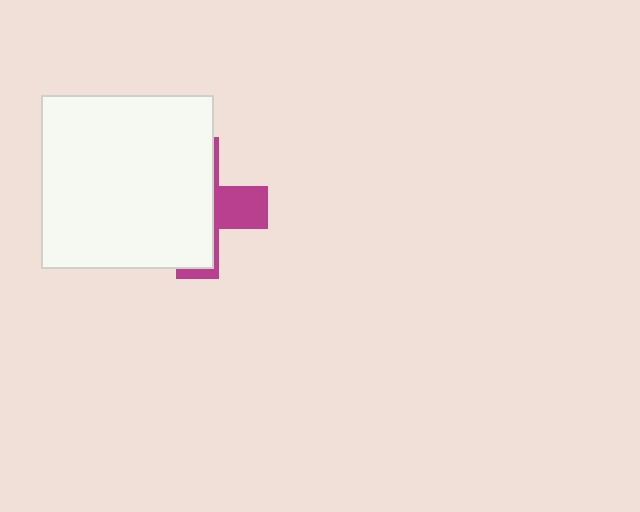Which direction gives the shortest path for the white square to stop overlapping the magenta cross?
Moving left gives the shortest separation.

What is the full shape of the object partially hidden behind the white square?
The partially hidden object is a magenta cross.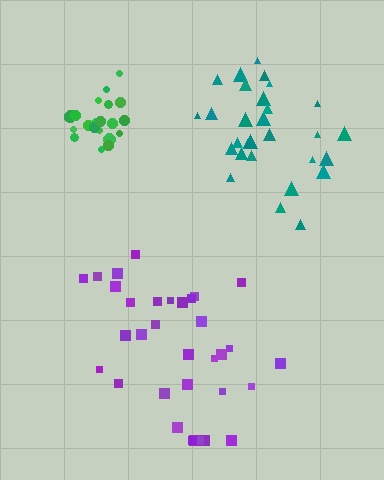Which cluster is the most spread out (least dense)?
Purple.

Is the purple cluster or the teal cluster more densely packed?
Teal.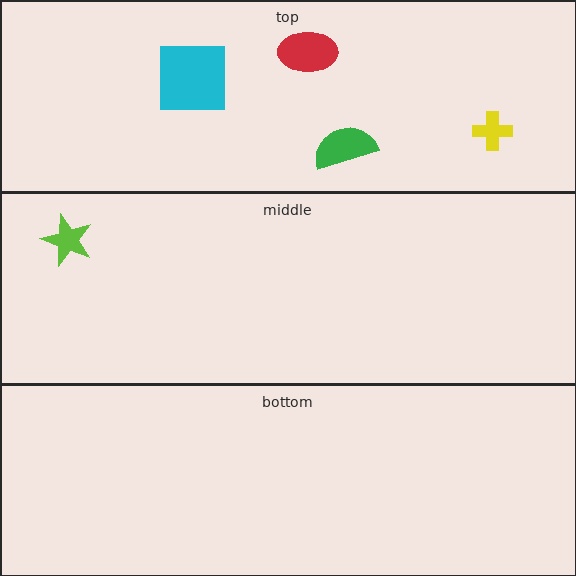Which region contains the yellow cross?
The top region.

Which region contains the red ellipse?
The top region.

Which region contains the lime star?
The middle region.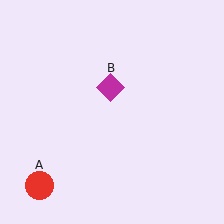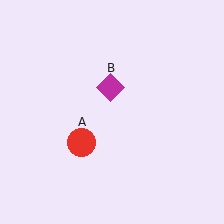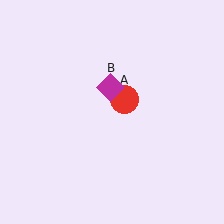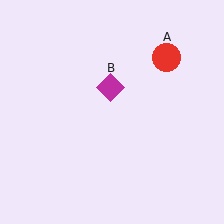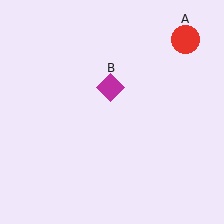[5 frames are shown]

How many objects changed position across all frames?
1 object changed position: red circle (object A).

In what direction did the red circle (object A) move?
The red circle (object A) moved up and to the right.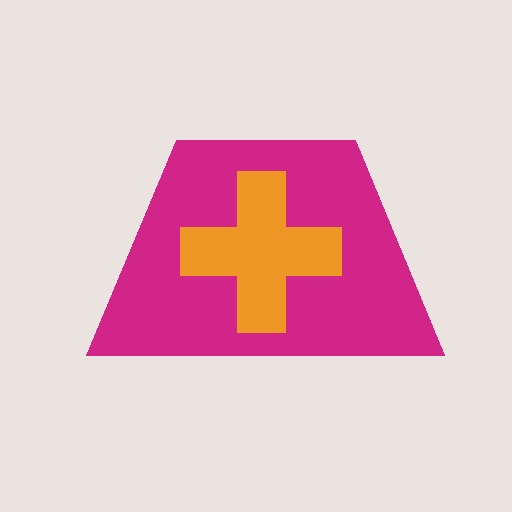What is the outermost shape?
The magenta trapezoid.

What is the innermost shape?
The orange cross.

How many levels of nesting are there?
2.